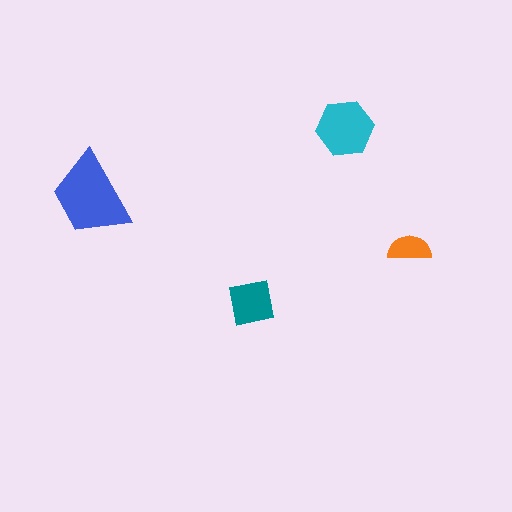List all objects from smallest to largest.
The orange semicircle, the teal square, the cyan hexagon, the blue trapezoid.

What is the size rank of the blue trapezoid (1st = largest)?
1st.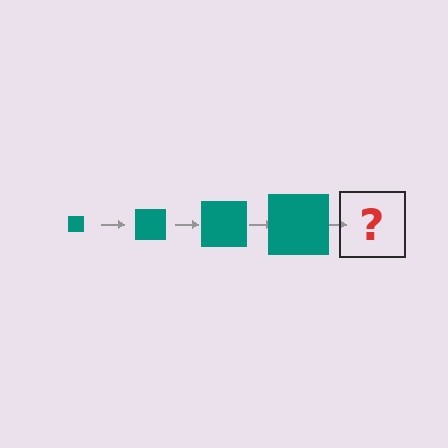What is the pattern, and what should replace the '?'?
The pattern is that the square gets progressively larger each step. The '?' should be a teal square, larger than the previous one.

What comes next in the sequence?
The next element should be a teal square, larger than the previous one.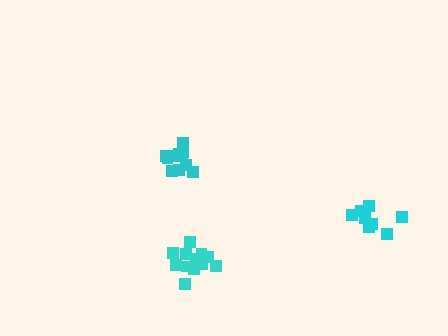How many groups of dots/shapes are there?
There are 3 groups.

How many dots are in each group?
Group 1: 9 dots, Group 2: 12 dots, Group 3: 13 dots (34 total).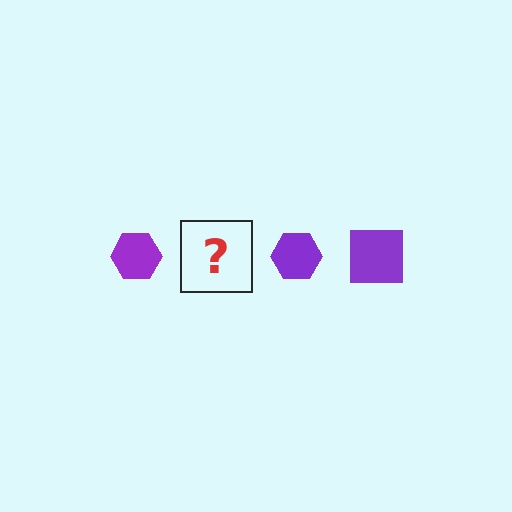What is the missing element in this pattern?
The missing element is a purple square.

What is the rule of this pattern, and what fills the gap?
The rule is that the pattern cycles through hexagon, square shapes in purple. The gap should be filled with a purple square.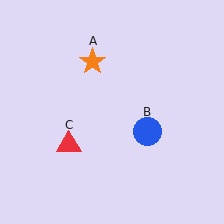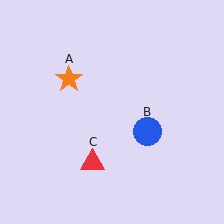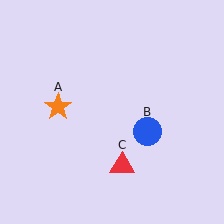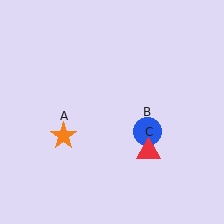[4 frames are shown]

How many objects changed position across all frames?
2 objects changed position: orange star (object A), red triangle (object C).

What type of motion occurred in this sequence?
The orange star (object A), red triangle (object C) rotated counterclockwise around the center of the scene.